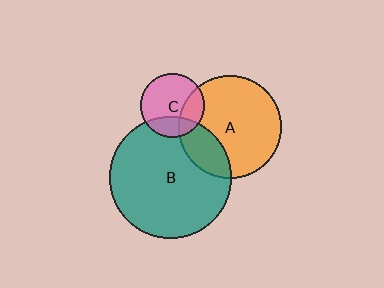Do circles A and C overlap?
Yes.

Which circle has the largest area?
Circle B (teal).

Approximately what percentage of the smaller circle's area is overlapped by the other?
Approximately 25%.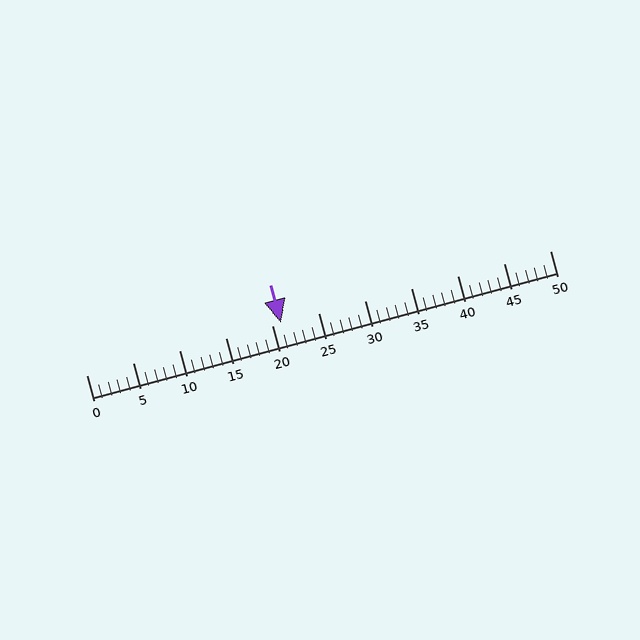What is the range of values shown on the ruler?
The ruler shows values from 0 to 50.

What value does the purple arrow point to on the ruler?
The purple arrow points to approximately 21.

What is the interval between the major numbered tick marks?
The major tick marks are spaced 5 units apart.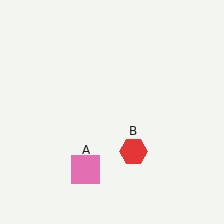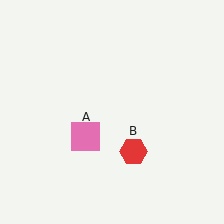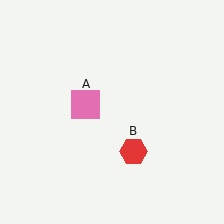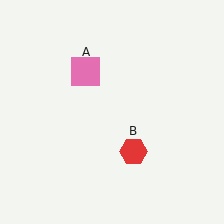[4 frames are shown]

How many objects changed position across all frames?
1 object changed position: pink square (object A).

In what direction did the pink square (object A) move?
The pink square (object A) moved up.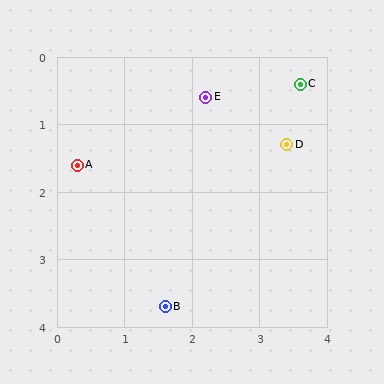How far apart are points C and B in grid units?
Points C and B are about 3.9 grid units apart.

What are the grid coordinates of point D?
Point D is at approximately (3.4, 1.3).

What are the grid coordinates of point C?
Point C is at approximately (3.6, 0.4).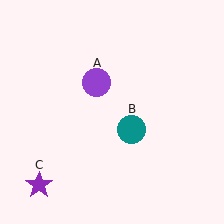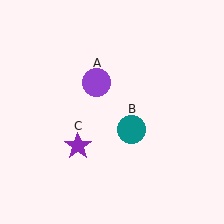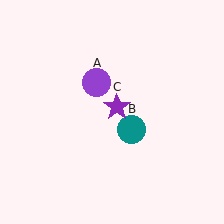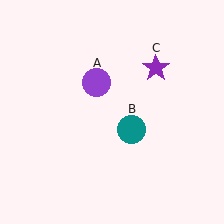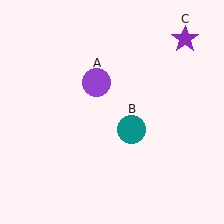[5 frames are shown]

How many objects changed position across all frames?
1 object changed position: purple star (object C).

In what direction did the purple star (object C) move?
The purple star (object C) moved up and to the right.